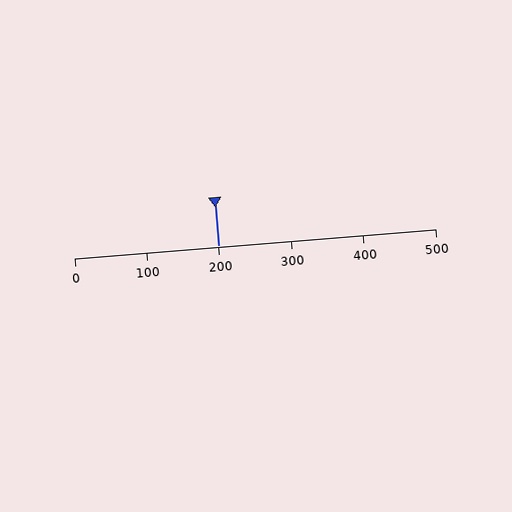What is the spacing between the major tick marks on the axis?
The major ticks are spaced 100 apart.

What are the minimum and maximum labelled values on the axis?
The axis runs from 0 to 500.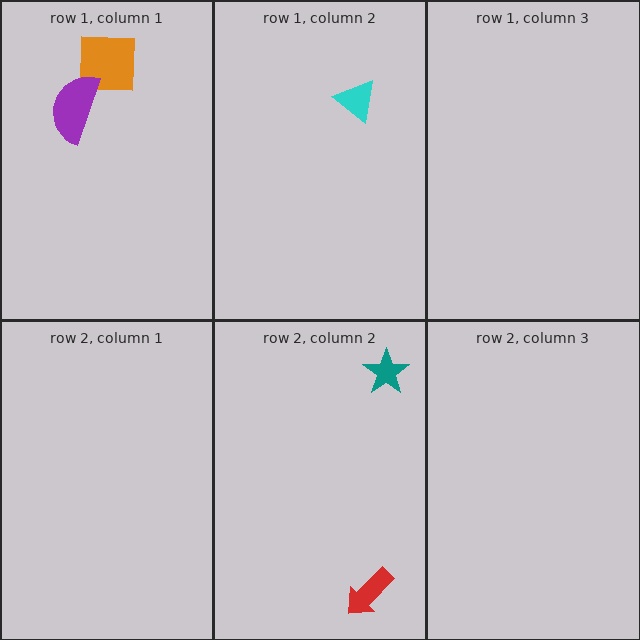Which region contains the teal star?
The row 2, column 2 region.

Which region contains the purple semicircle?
The row 1, column 1 region.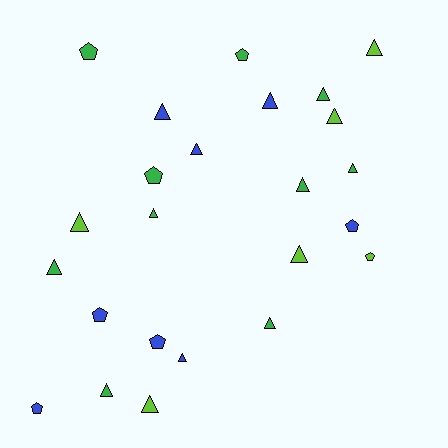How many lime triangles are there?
There are 5 lime triangles.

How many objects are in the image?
There are 24 objects.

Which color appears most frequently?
Green, with 10 objects.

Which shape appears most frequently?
Triangle, with 16 objects.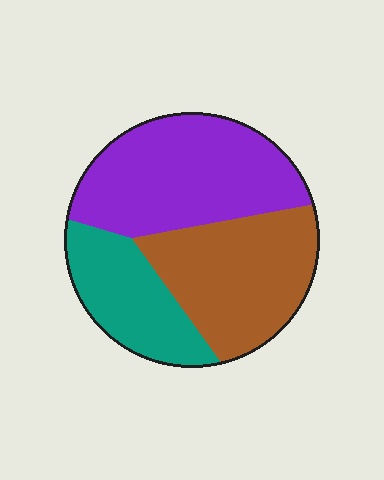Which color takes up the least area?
Teal, at roughly 25%.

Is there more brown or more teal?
Brown.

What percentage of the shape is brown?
Brown takes up about one third (1/3) of the shape.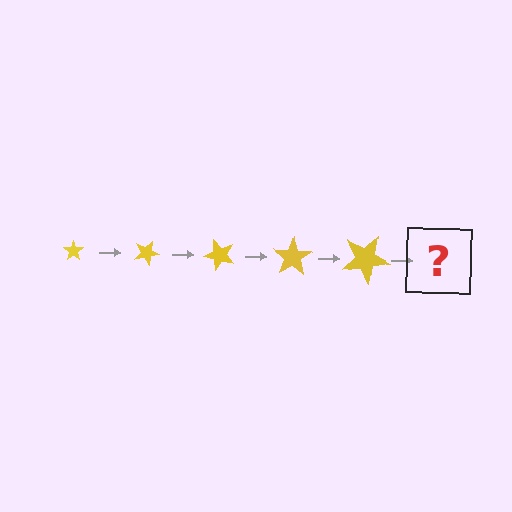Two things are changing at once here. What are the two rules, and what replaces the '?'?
The two rules are that the star grows larger each step and it rotates 25 degrees each step. The '?' should be a star, larger than the previous one and rotated 125 degrees from the start.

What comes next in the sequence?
The next element should be a star, larger than the previous one and rotated 125 degrees from the start.